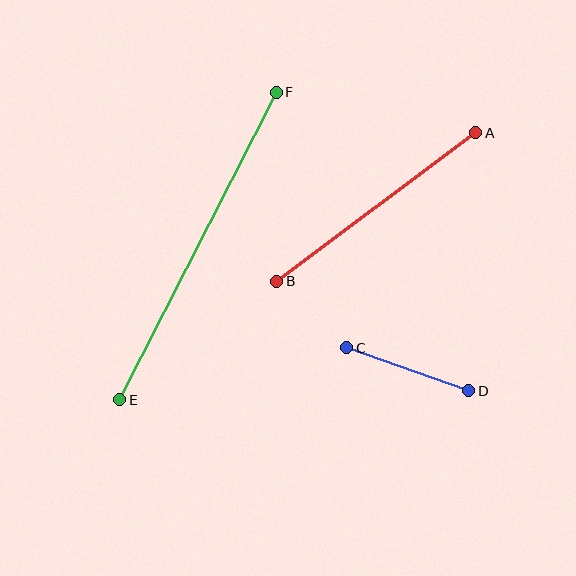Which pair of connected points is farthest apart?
Points E and F are farthest apart.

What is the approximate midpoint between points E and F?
The midpoint is at approximately (198, 246) pixels.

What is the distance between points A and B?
The distance is approximately 248 pixels.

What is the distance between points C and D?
The distance is approximately 129 pixels.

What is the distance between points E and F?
The distance is approximately 345 pixels.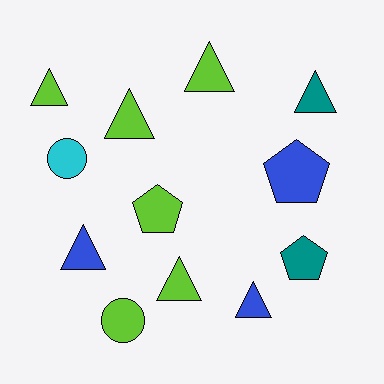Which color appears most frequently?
Lime, with 6 objects.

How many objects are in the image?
There are 12 objects.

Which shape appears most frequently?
Triangle, with 7 objects.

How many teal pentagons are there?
There is 1 teal pentagon.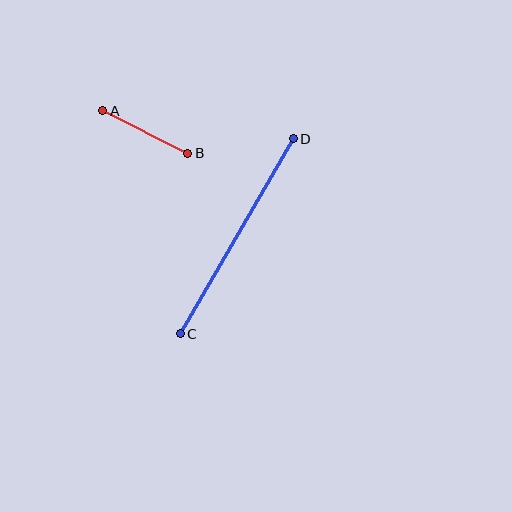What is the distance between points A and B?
The distance is approximately 95 pixels.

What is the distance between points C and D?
The distance is approximately 225 pixels.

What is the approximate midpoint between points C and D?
The midpoint is at approximately (237, 236) pixels.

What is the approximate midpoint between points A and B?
The midpoint is at approximately (145, 132) pixels.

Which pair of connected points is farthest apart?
Points C and D are farthest apart.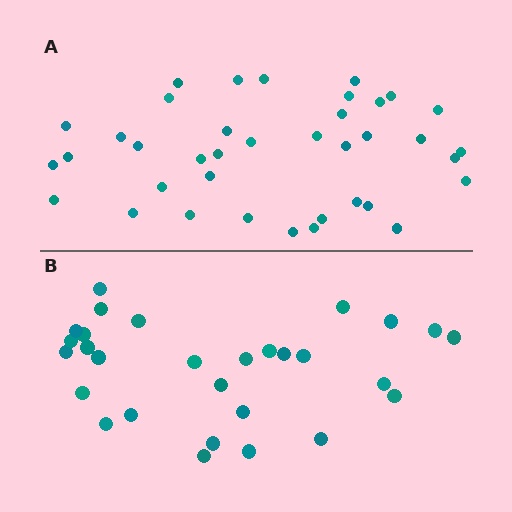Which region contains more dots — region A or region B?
Region A (the top region) has more dots.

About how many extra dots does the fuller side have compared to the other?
Region A has roughly 8 or so more dots than region B.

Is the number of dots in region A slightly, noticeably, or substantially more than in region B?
Region A has noticeably more, but not dramatically so. The ratio is roughly 1.3 to 1.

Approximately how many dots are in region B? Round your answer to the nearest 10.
About 30 dots. (The exact count is 29, which rounds to 30.)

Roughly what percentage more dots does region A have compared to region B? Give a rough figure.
About 30% more.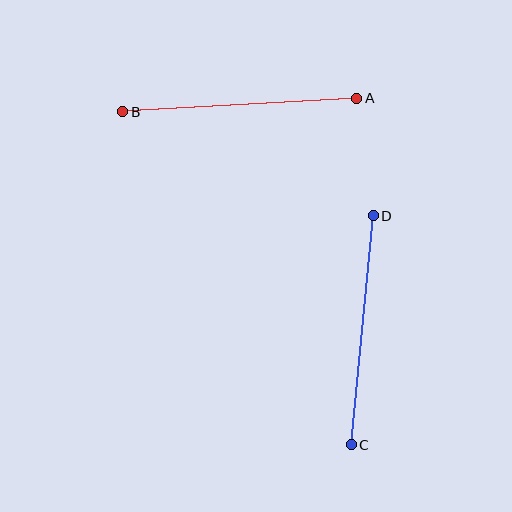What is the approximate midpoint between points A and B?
The midpoint is at approximately (240, 105) pixels.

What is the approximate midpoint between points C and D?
The midpoint is at approximately (362, 330) pixels.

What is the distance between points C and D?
The distance is approximately 230 pixels.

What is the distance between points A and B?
The distance is approximately 235 pixels.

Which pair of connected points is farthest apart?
Points A and B are farthest apart.